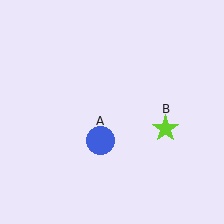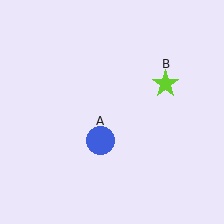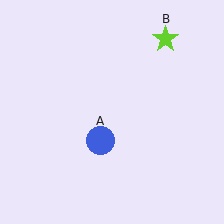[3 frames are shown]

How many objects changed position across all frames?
1 object changed position: lime star (object B).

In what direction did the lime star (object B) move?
The lime star (object B) moved up.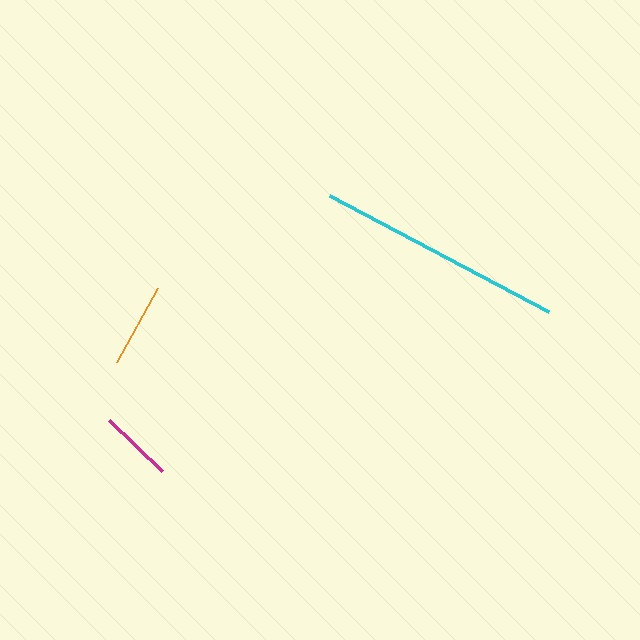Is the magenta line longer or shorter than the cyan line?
The cyan line is longer than the magenta line.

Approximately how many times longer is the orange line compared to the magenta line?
The orange line is approximately 1.1 times the length of the magenta line.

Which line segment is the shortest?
The magenta line is the shortest at approximately 74 pixels.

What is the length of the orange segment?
The orange segment is approximately 85 pixels long.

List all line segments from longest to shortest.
From longest to shortest: cyan, orange, magenta.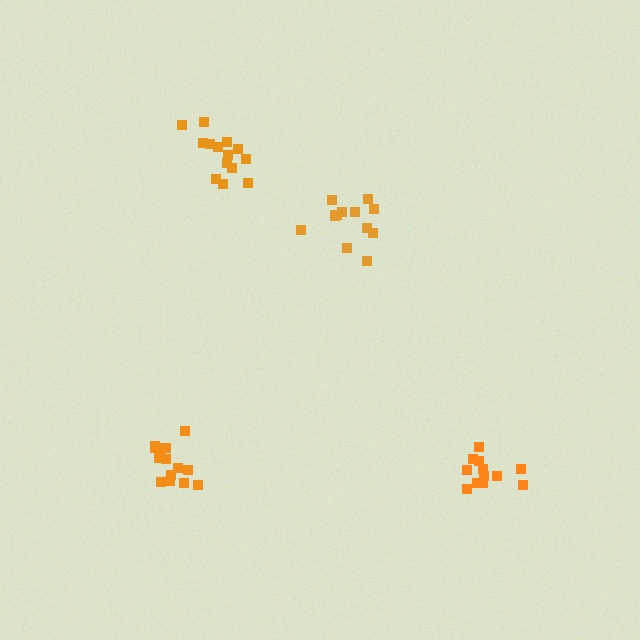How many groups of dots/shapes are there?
There are 4 groups.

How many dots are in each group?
Group 1: 14 dots, Group 2: 12 dots, Group 3: 15 dots, Group 4: 13 dots (54 total).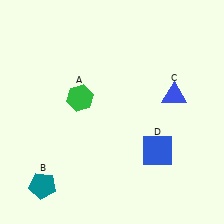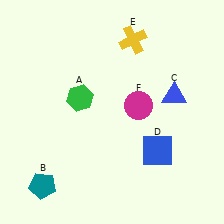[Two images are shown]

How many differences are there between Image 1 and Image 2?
There are 2 differences between the two images.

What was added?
A yellow cross (E), a magenta circle (F) were added in Image 2.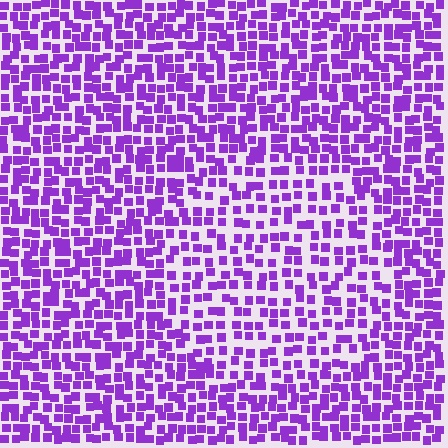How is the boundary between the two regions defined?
The boundary is defined by a change in element density (approximately 1.5x ratio). All elements are the same color, size, and shape.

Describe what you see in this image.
The image contains small purple elements arranged at two different densities. A circle-shaped region is visible where the elements are less densely packed than the surrounding area.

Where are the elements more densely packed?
The elements are more densely packed outside the circle boundary.